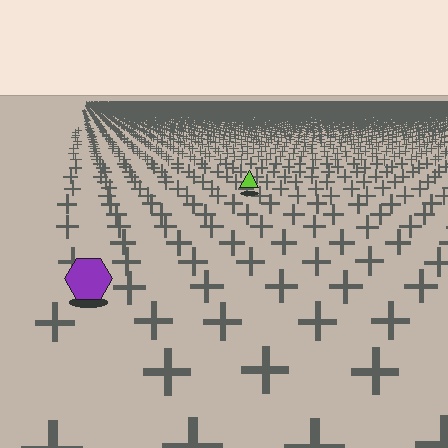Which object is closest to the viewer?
The purple hexagon is closest. The texture marks near it are larger and more spread out.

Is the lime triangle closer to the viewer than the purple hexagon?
No. The purple hexagon is closer — you can tell from the texture gradient: the ground texture is coarser near it.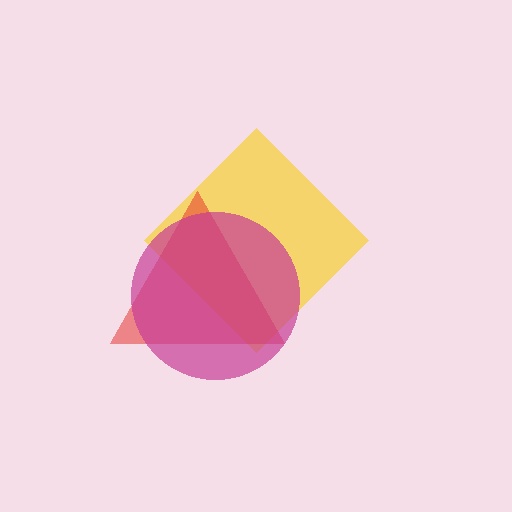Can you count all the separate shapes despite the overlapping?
Yes, there are 3 separate shapes.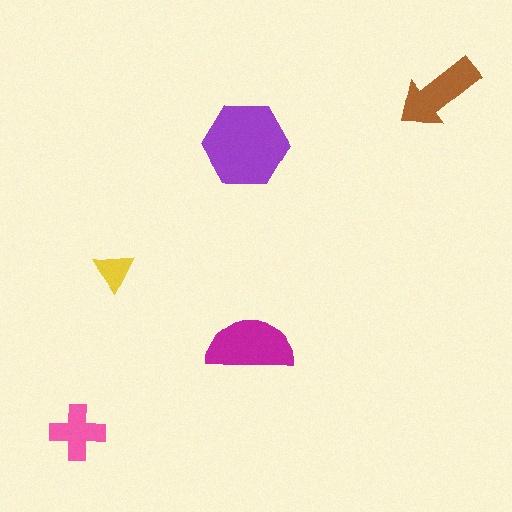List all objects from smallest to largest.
The yellow triangle, the pink cross, the brown arrow, the magenta semicircle, the purple hexagon.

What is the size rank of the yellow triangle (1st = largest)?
5th.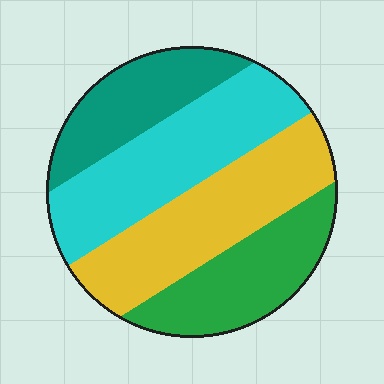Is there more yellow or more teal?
Yellow.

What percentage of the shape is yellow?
Yellow covers 30% of the shape.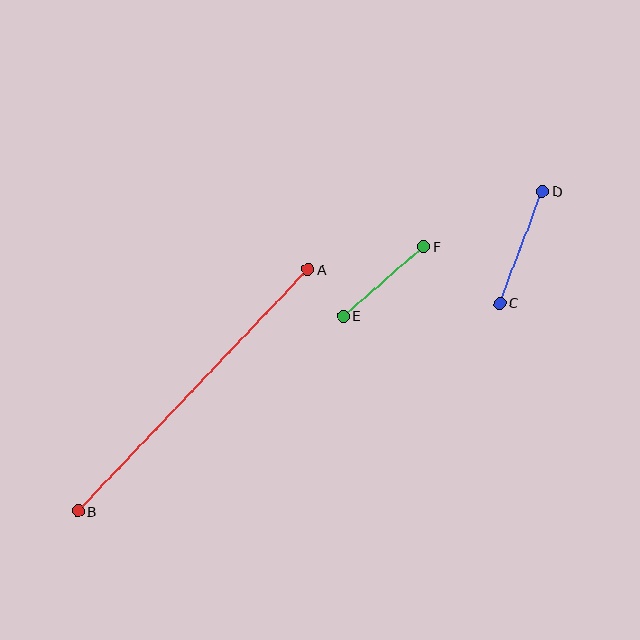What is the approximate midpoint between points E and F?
The midpoint is at approximately (384, 281) pixels.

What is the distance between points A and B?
The distance is approximately 334 pixels.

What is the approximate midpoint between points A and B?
The midpoint is at approximately (193, 390) pixels.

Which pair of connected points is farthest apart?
Points A and B are farthest apart.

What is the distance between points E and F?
The distance is approximately 106 pixels.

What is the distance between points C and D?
The distance is approximately 120 pixels.